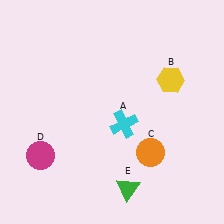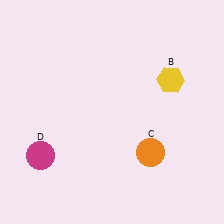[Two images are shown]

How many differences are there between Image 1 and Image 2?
There are 2 differences between the two images.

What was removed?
The green triangle (E), the cyan cross (A) were removed in Image 2.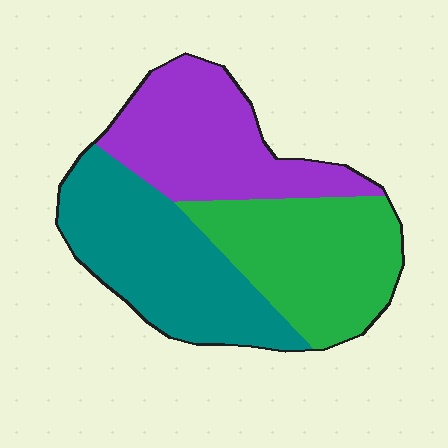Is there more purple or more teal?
Teal.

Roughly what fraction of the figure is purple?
Purple covers 31% of the figure.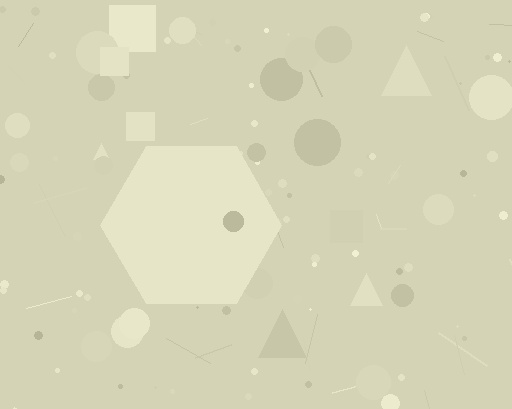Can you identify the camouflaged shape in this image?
The camouflaged shape is a hexagon.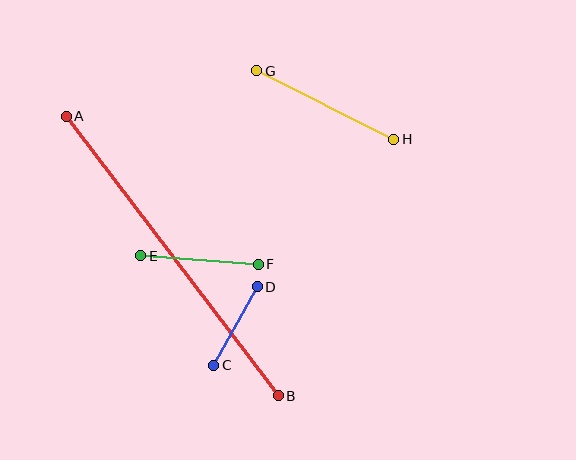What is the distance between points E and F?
The distance is approximately 118 pixels.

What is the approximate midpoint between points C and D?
The midpoint is at approximately (236, 326) pixels.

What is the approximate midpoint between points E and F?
The midpoint is at approximately (199, 260) pixels.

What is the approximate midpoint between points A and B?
The midpoint is at approximately (172, 256) pixels.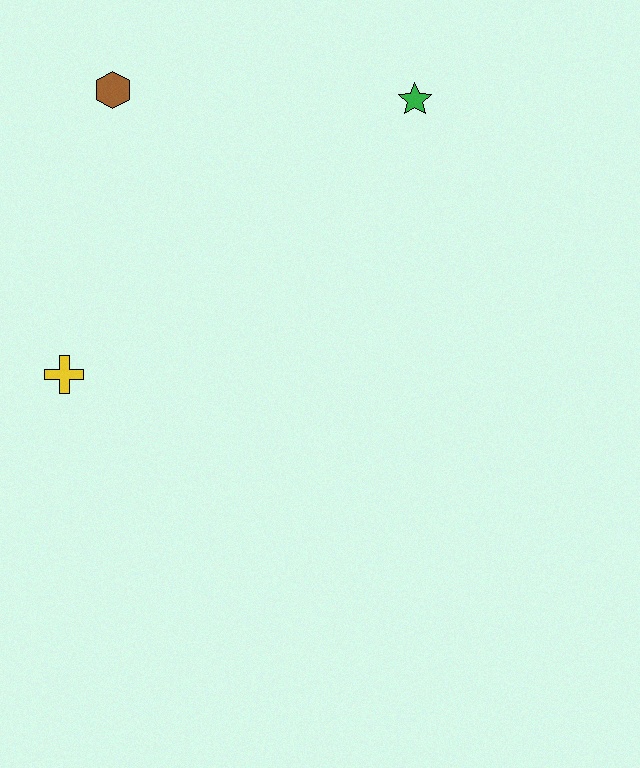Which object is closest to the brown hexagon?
The yellow cross is closest to the brown hexagon.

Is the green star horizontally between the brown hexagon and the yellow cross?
No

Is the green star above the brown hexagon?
No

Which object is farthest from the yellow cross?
The green star is farthest from the yellow cross.